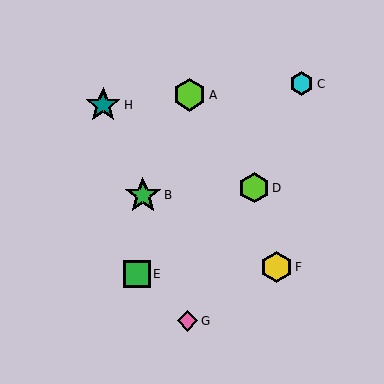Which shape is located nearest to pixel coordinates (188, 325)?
The pink diamond (labeled G) at (187, 321) is nearest to that location.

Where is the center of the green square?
The center of the green square is at (137, 274).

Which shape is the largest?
The green star (labeled B) is the largest.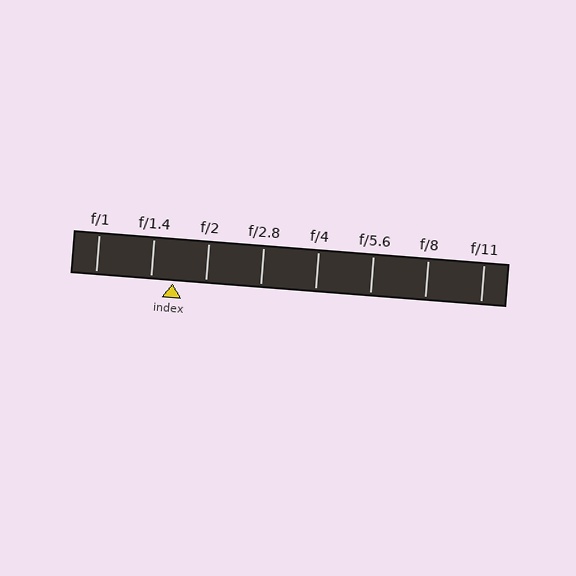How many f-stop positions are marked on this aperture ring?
There are 8 f-stop positions marked.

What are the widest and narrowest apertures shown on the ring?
The widest aperture shown is f/1 and the narrowest is f/11.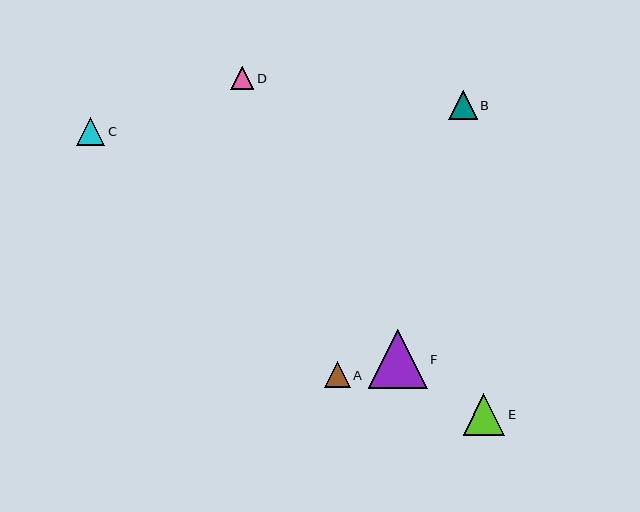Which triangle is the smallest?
Triangle D is the smallest with a size of approximately 23 pixels.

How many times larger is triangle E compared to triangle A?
Triangle E is approximately 1.6 times the size of triangle A.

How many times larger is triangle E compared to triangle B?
Triangle E is approximately 1.5 times the size of triangle B.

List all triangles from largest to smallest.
From largest to smallest: F, E, B, C, A, D.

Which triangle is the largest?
Triangle F is the largest with a size of approximately 59 pixels.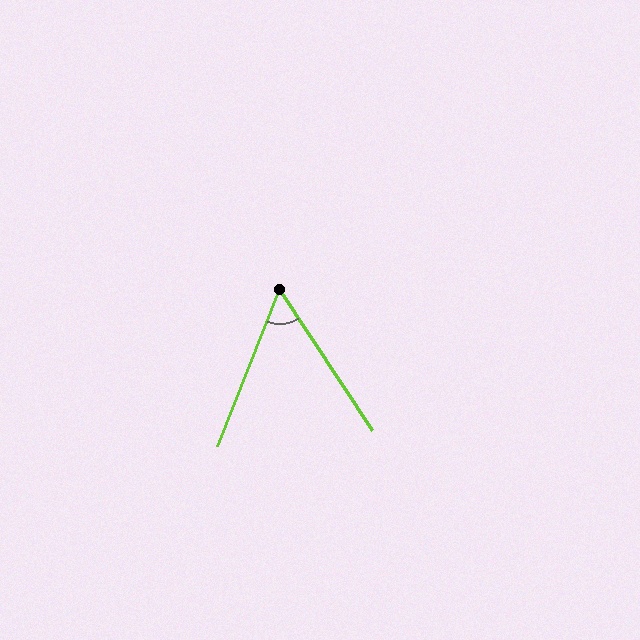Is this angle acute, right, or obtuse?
It is acute.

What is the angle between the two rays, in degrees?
Approximately 55 degrees.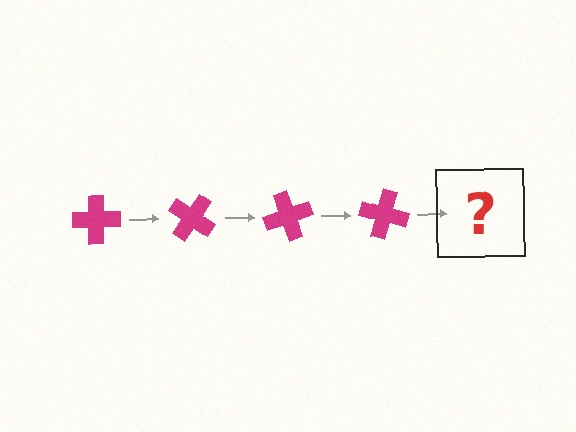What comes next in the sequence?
The next element should be a magenta cross rotated 140 degrees.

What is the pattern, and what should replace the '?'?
The pattern is that the cross rotates 35 degrees each step. The '?' should be a magenta cross rotated 140 degrees.